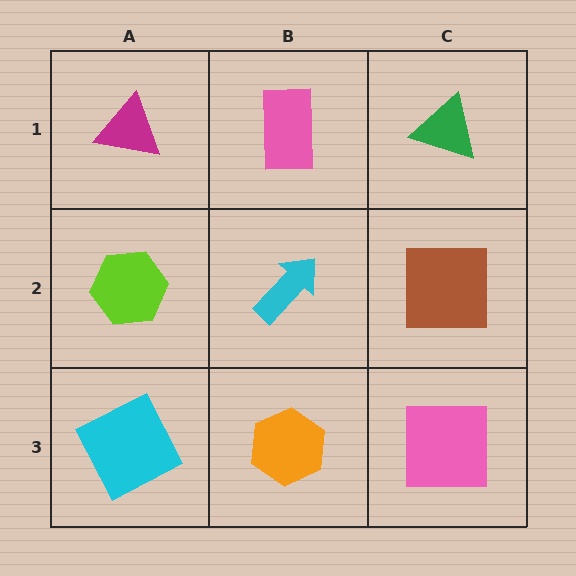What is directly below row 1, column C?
A brown square.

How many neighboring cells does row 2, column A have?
3.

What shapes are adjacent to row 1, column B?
A cyan arrow (row 2, column B), a magenta triangle (row 1, column A), a green triangle (row 1, column C).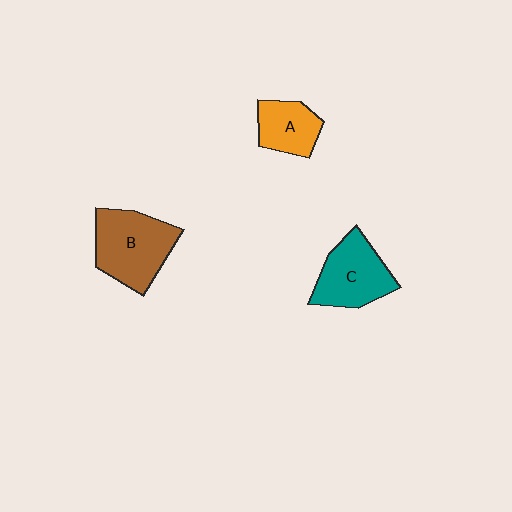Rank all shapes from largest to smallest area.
From largest to smallest: B (brown), C (teal), A (orange).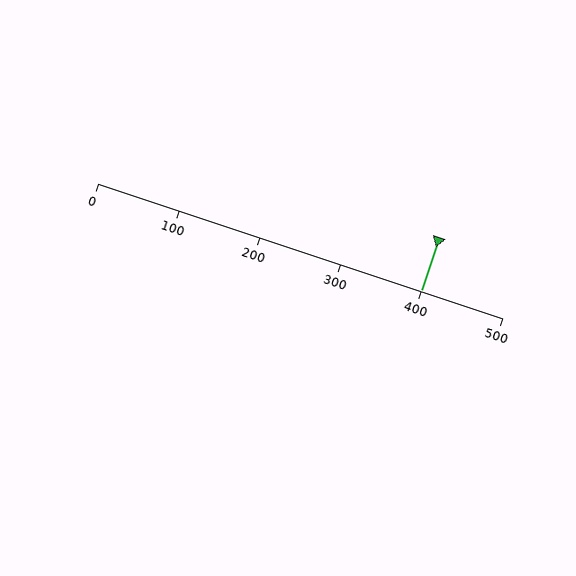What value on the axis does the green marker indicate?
The marker indicates approximately 400.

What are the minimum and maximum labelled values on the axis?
The axis runs from 0 to 500.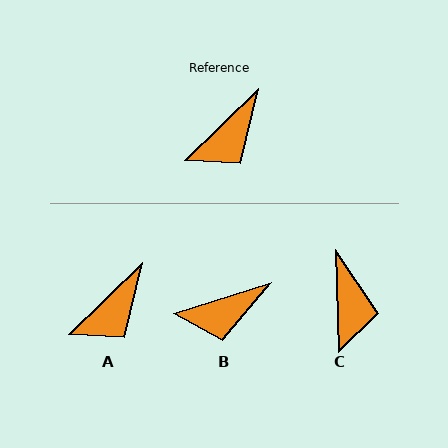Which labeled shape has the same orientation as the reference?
A.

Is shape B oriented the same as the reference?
No, it is off by about 27 degrees.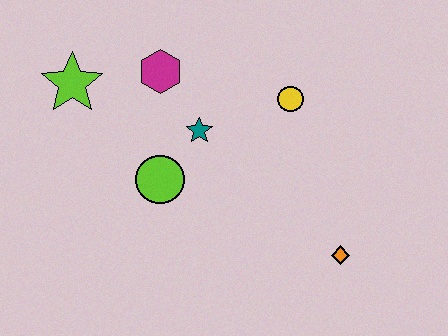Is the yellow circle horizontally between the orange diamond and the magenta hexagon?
Yes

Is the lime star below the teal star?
No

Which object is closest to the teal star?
The lime circle is closest to the teal star.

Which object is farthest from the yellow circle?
The lime star is farthest from the yellow circle.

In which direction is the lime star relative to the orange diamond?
The lime star is to the left of the orange diamond.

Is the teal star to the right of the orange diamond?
No